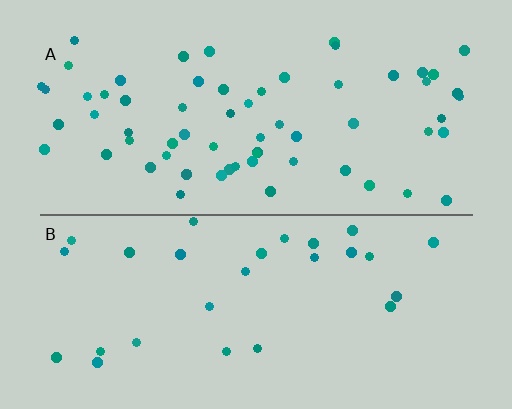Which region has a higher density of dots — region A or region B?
A (the top).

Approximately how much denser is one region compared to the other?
Approximately 2.3× — region A over region B.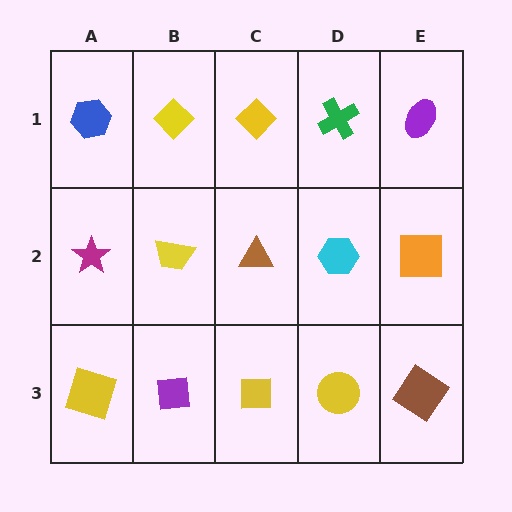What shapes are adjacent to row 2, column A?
A blue hexagon (row 1, column A), a yellow square (row 3, column A), a yellow trapezoid (row 2, column B).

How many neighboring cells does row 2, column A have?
3.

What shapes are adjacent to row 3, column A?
A magenta star (row 2, column A), a purple square (row 3, column B).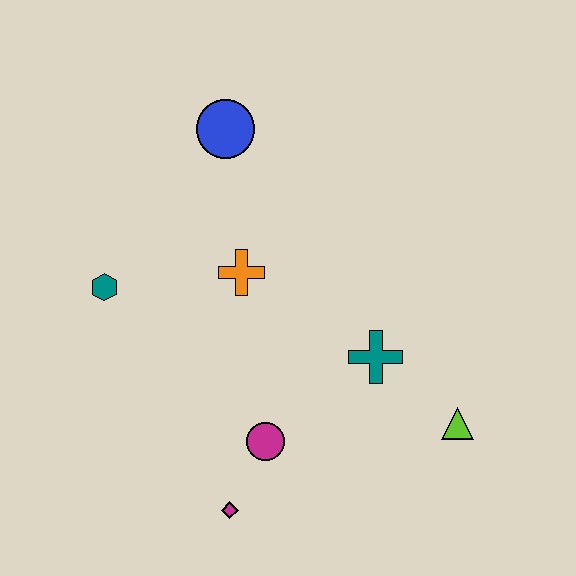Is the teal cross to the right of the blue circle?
Yes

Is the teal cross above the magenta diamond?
Yes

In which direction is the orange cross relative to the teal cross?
The orange cross is to the left of the teal cross.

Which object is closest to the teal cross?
The lime triangle is closest to the teal cross.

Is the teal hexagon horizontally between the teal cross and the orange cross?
No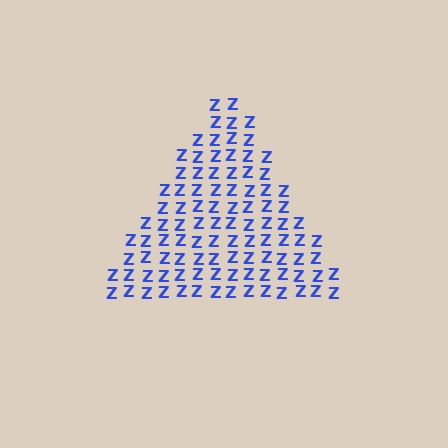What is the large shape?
The large shape is a triangle.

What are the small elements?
The small elements are letter Z's.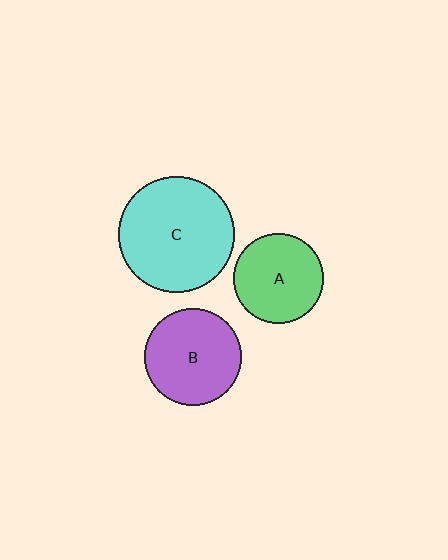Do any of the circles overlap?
No, none of the circles overlap.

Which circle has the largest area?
Circle C (cyan).